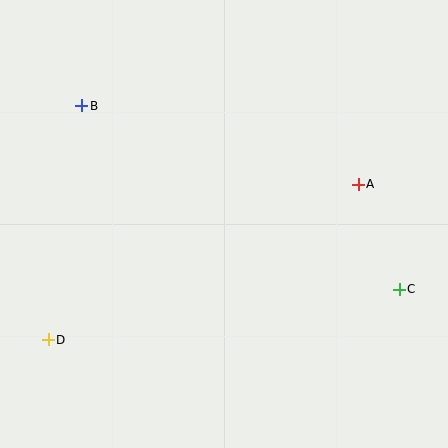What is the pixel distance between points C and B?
The distance between C and B is 367 pixels.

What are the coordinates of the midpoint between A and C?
The midpoint between A and C is at (379, 237).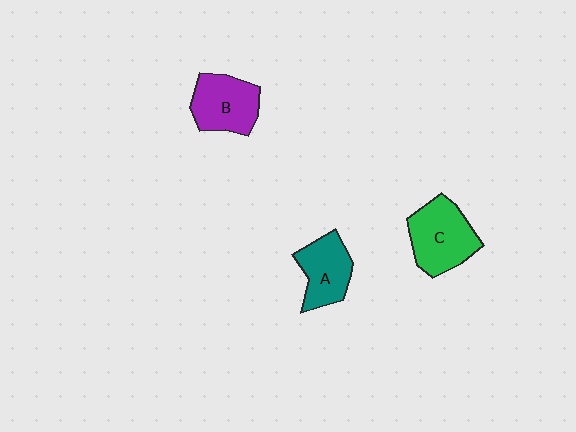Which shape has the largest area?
Shape C (green).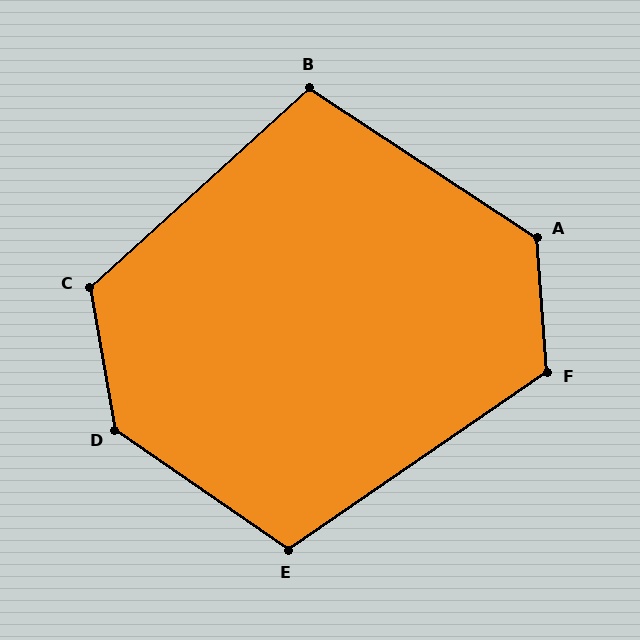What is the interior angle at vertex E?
Approximately 111 degrees (obtuse).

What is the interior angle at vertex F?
Approximately 121 degrees (obtuse).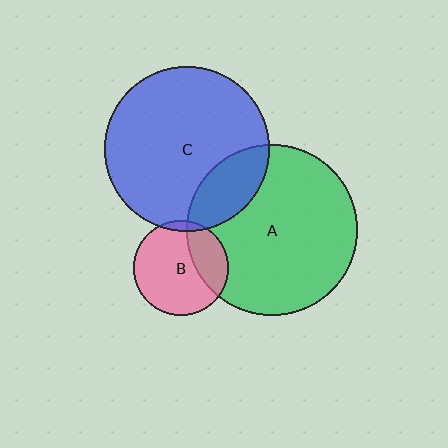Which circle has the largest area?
Circle A (green).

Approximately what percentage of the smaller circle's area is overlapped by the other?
Approximately 5%.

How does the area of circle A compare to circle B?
Approximately 3.2 times.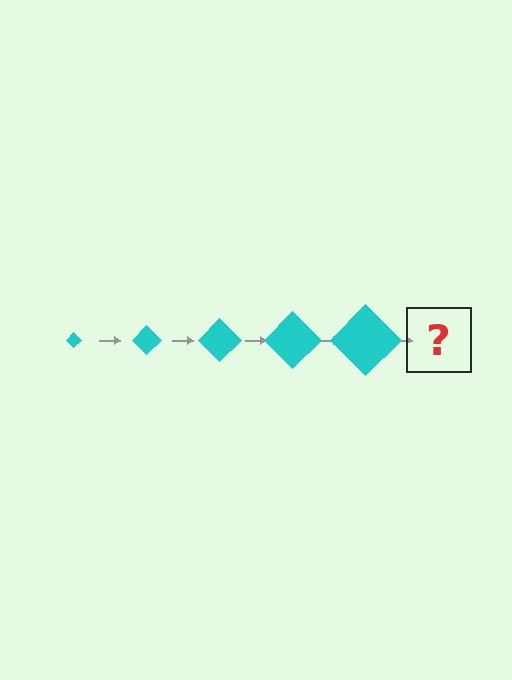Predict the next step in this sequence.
The next step is a cyan diamond, larger than the previous one.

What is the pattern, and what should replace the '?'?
The pattern is that the diamond gets progressively larger each step. The '?' should be a cyan diamond, larger than the previous one.